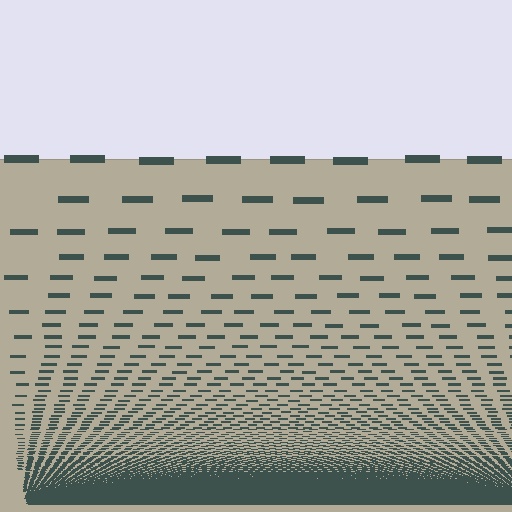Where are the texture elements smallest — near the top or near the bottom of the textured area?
Near the bottom.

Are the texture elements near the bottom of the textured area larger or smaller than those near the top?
Smaller. The gradient is inverted — elements near the bottom are smaller and denser.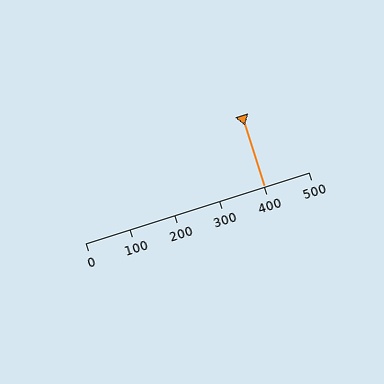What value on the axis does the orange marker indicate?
The marker indicates approximately 400.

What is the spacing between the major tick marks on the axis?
The major ticks are spaced 100 apart.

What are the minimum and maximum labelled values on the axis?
The axis runs from 0 to 500.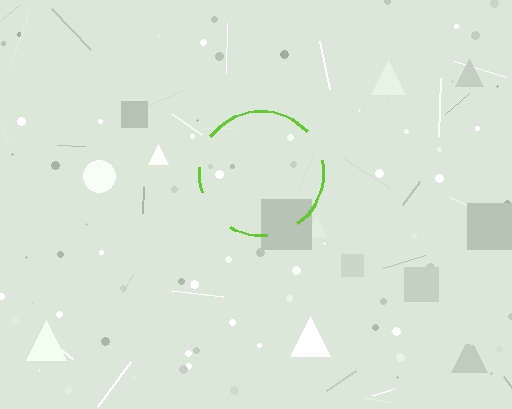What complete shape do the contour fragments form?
The contour fragments form a circle.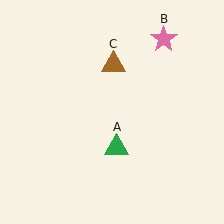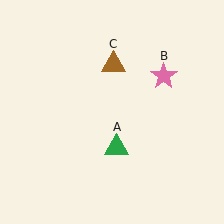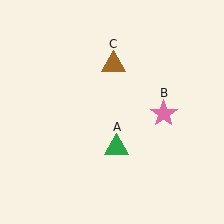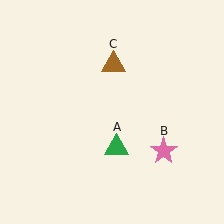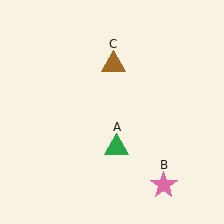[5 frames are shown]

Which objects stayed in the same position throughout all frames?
Green triangle (object A) and brown triangle (object C) remained stationary.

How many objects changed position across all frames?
1 object changed position: pink star (object B).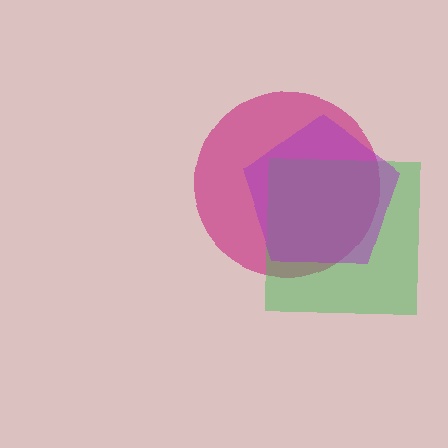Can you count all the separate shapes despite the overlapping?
Yes, there are 3 separate shapes.